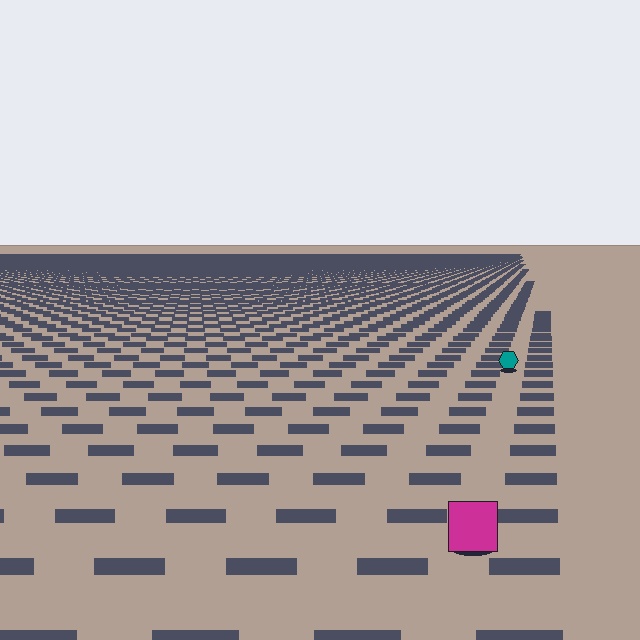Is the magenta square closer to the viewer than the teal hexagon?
Yes. The magenta square is closer — you can tell from the texture gradient: the ground texture is coarser near it.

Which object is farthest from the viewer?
The teal hexagon is farthest from the viewer. It appears smaller and the ground texture around it is denser.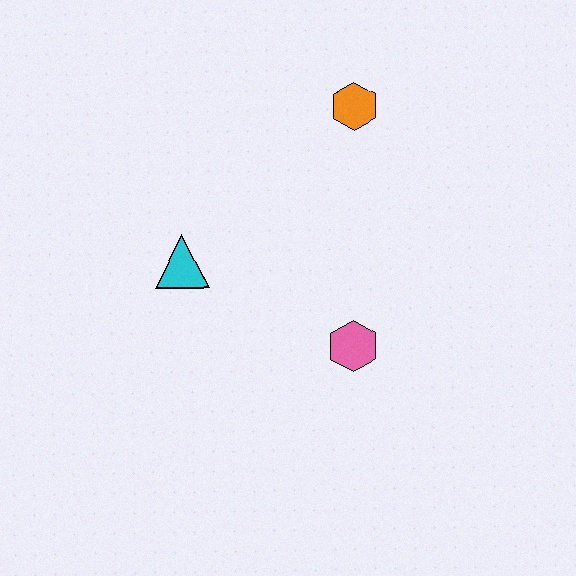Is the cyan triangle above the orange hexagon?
No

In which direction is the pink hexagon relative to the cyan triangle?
The pink hexagon is to the right of the cyan triangle.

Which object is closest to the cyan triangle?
The pink hexagon is closest to the cyan triangle.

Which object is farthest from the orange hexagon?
The pink hexagon is farthest from the orange hexagon.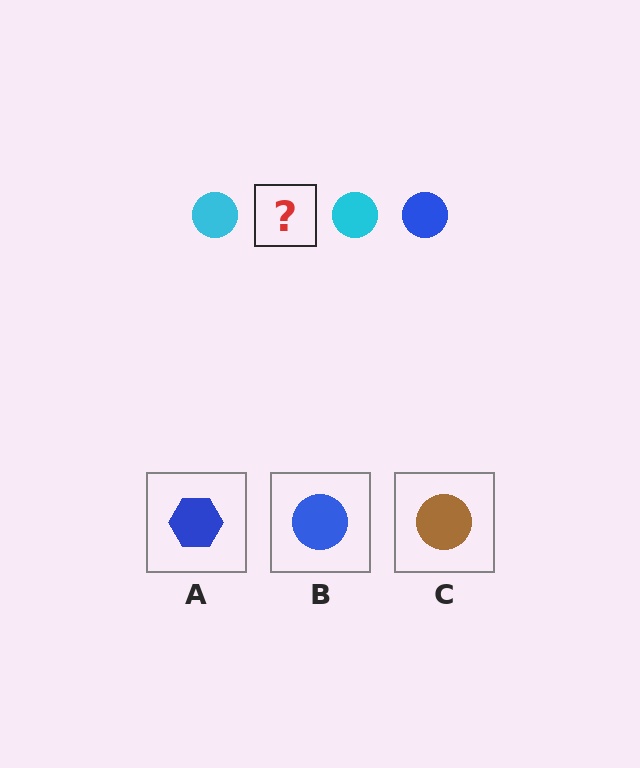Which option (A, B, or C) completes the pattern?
B.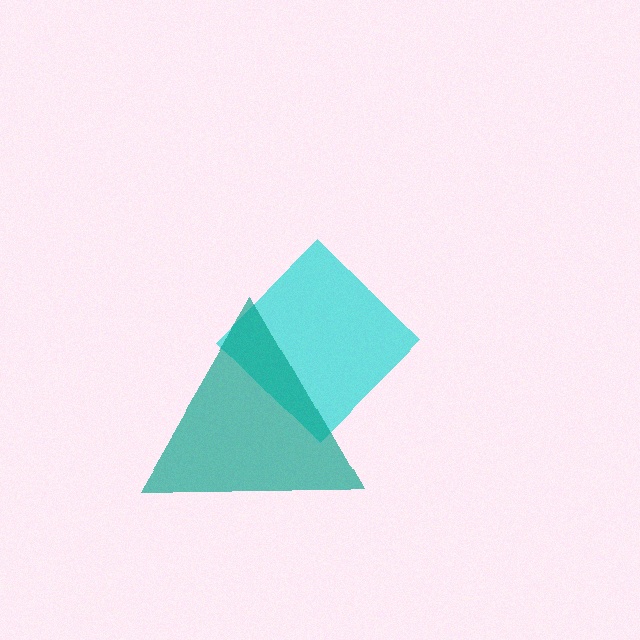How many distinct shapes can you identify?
There are 2 distinct shapes: a cyan diamond, a teal triangle.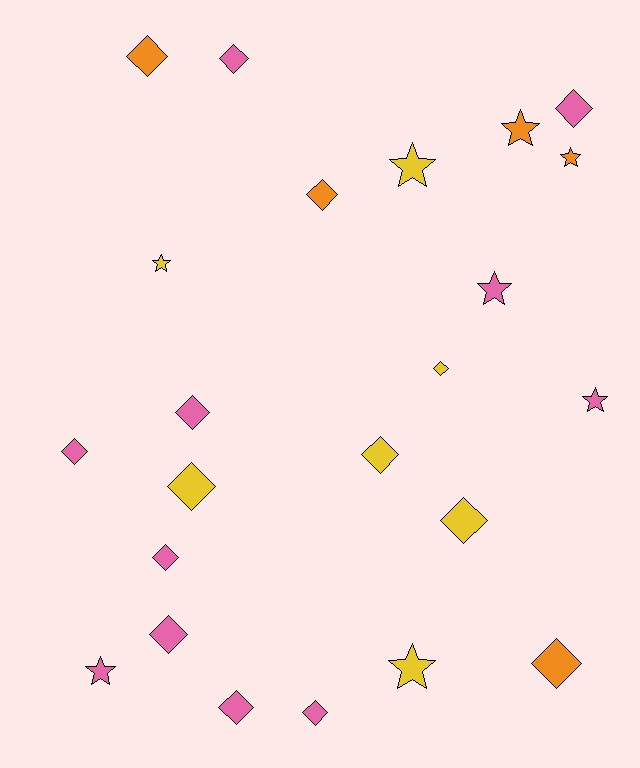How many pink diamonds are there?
There are 8 pink diamonds.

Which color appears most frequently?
Pink, with 11 objects.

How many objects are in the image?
There are 23 objects.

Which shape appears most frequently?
Diamond, with 15 objects.